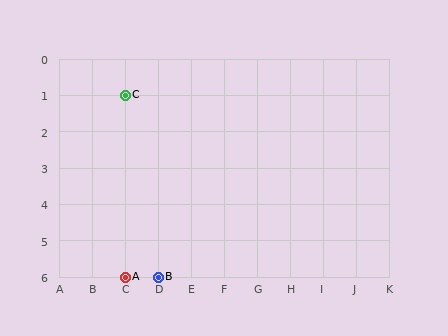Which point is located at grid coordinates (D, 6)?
Point B is at (D, 6).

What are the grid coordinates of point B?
Point B is at grid coordinates (D, 6).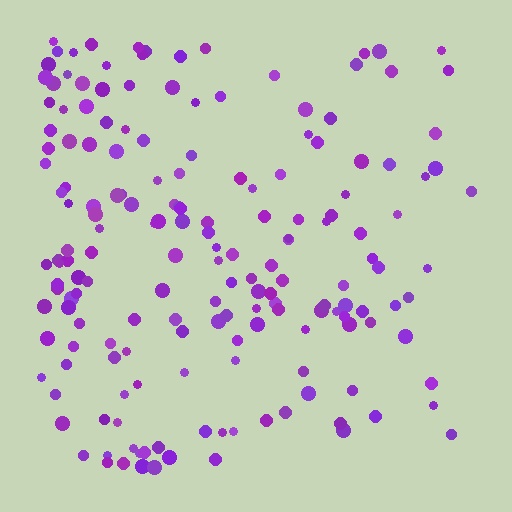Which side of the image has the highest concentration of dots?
The left.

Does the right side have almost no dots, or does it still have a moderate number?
Still a moderate number, just noticeably fewer than the left.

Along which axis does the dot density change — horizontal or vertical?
Horizontal.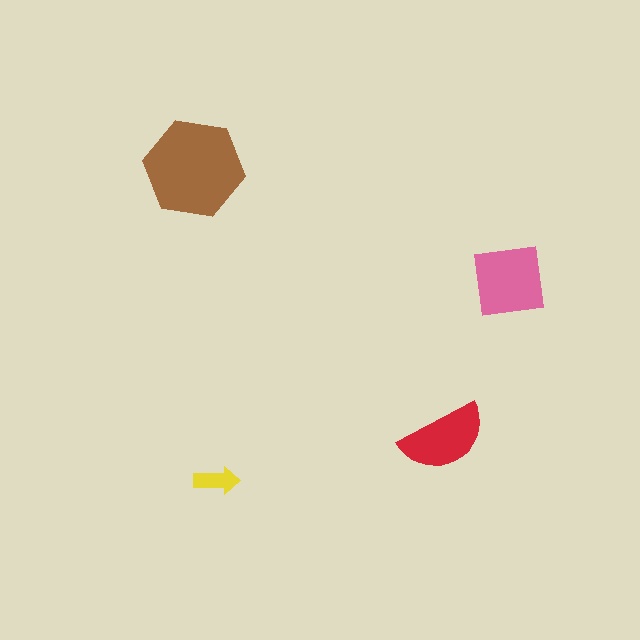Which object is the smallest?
The yellow arrow.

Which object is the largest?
The brown hexagon.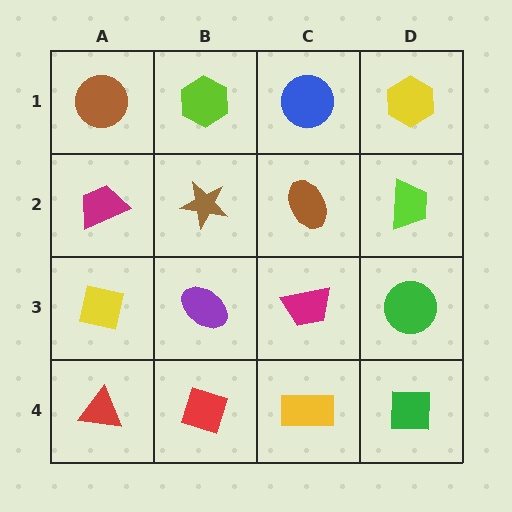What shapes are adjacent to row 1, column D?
A lime trapezoid (row 2, column D), a blue circle (row 1, column C).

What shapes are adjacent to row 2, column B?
A lime hexagon (row 1, column B), a purple ellipse (row 3, column B), a magenta trapezoid (row 2, column A), a brown ellipse (row 2, column C).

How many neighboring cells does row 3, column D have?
3.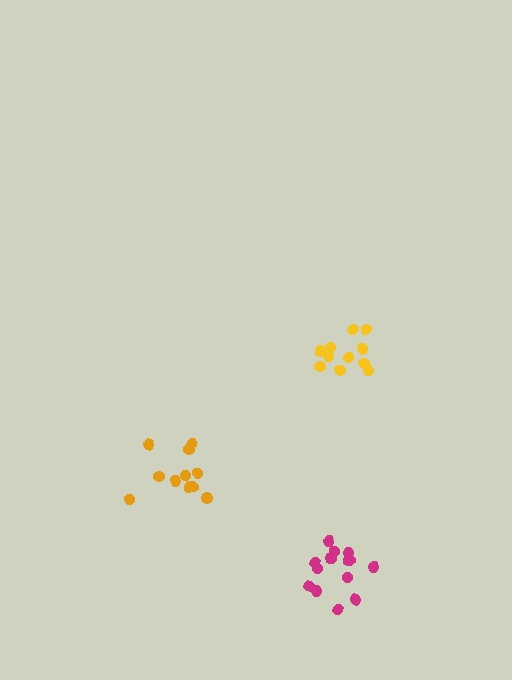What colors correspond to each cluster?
The clusters are colored: orange, magenta, yellow.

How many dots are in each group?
Group 1: 11 dots, Group 2: 14 dots, Group 3: 11 dots (36 total).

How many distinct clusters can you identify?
There are 3 distinct clusters.